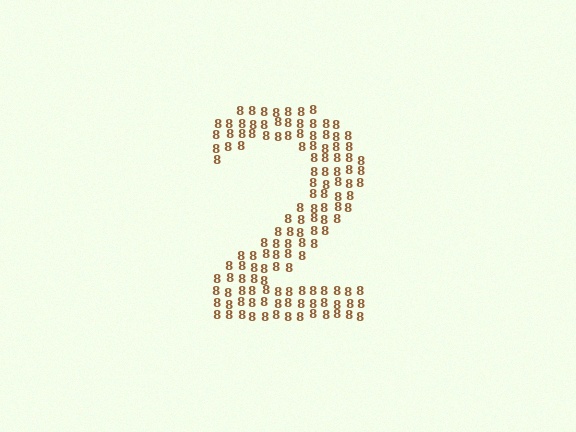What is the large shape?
The large shape is the digit 2.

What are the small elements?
The small elements are digit 8's.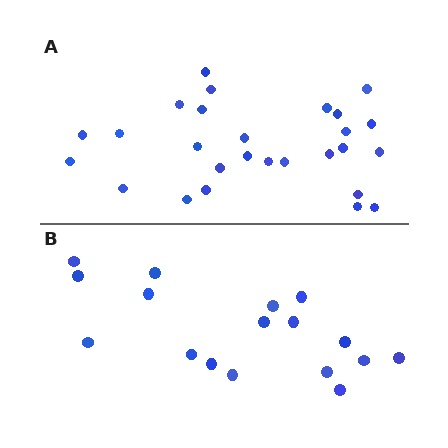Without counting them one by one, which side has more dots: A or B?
Region A (the top region) has more dots.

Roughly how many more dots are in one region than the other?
Region A has roughly 10 or so more dots than region B.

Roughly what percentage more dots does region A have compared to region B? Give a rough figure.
About 60% more.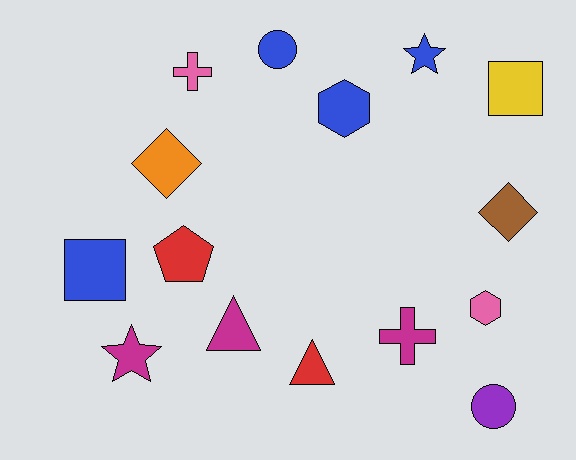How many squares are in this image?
There are 2 squares.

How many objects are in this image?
There are 15 objects.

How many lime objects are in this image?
There are no lime objects.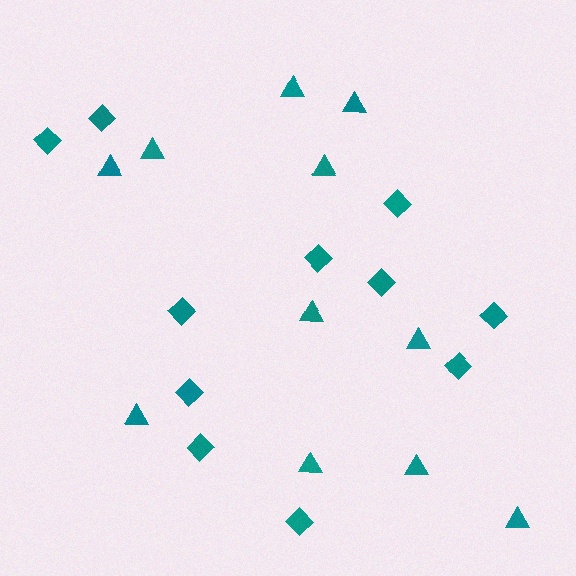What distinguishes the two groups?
There are 2 groups: one group of diamonds (11) and one group of triangles (11).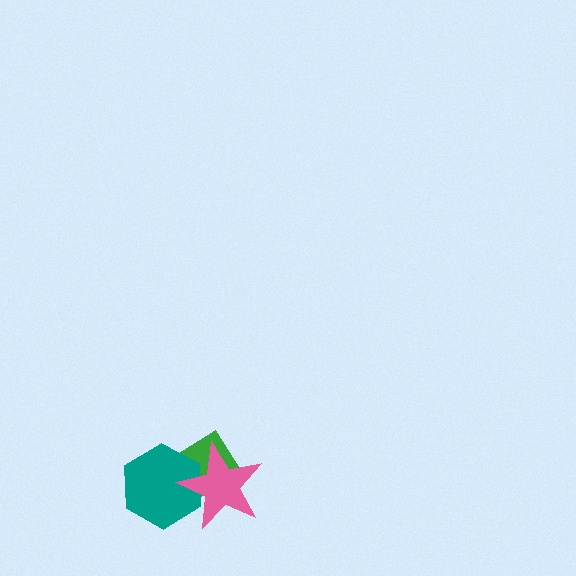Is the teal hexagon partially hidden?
Yes, it is partially covered by another shape.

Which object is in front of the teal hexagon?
The pink star is in front of the teal hexagon.